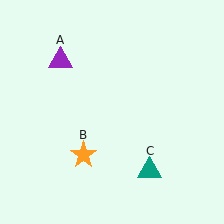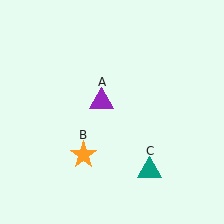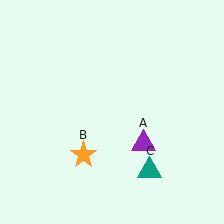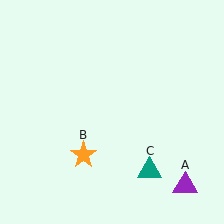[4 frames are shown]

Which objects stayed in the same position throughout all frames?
Orange star (object B) and teal triangle (object C) remained stationary.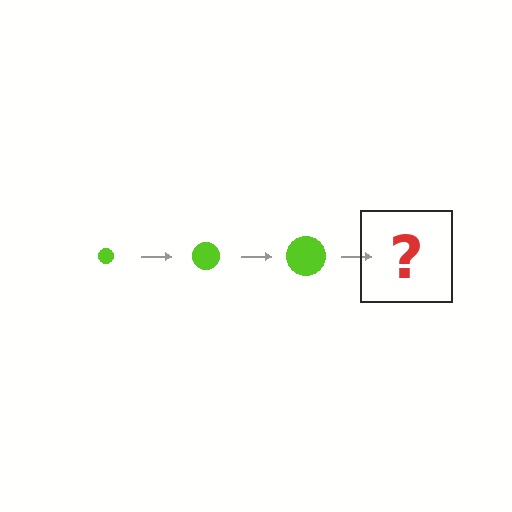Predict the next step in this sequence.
The next step is a lime circle, larger than the previous one.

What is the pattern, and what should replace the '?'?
The pattern is that the circle gets progressively larger each step. The '?' should be a lime circle, larger than the previous one.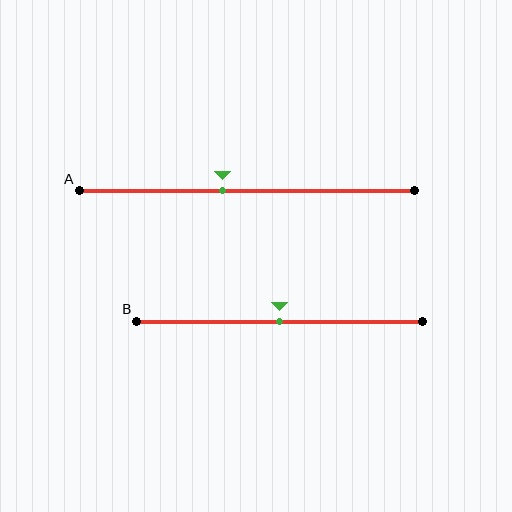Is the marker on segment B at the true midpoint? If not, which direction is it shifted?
Yes, the marker on segment B is at the true midpoint.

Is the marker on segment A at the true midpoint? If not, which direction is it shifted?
No, the marker on segment A is shifted to the left by about 7% of the segment length.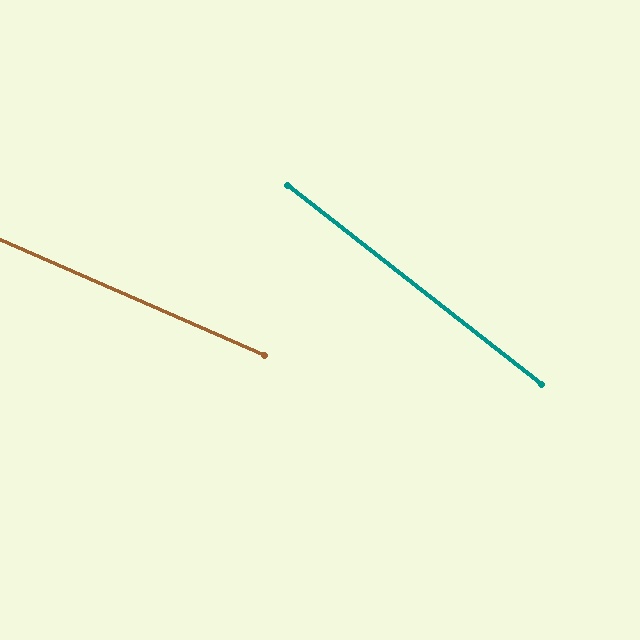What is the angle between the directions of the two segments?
Approximately 15 degrees.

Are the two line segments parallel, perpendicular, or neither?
Neither parallel nor perpendicular — they differ by about 15°.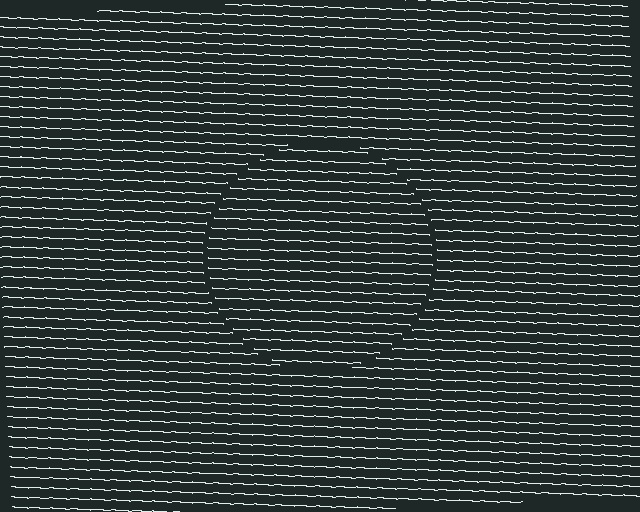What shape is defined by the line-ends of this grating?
An illusory circle. The interior of the shape contains the same grating, shifted by half a period — the contour is defined by the phase discontinuity where line-ends from the inner and outer gratings abut.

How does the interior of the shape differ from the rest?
The interior of the shape contains the same grating, shifted by half a period — the contour is defined by the phase discontinuity where line-ends from the inner and outer gratings abut.